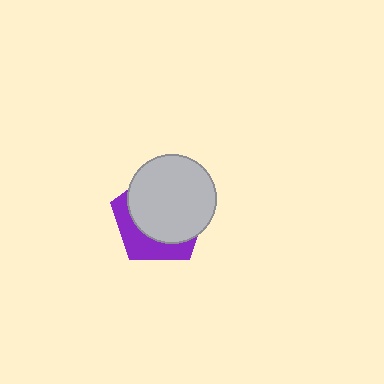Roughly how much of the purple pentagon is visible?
A small part of it is visible (roughly 32%).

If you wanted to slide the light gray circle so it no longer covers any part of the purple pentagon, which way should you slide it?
Slide it toward the upper-right — that is the most direct way to separate the two shapes.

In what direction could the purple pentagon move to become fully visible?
The purple pentagon could move toward the lower-left. That would shift it out from behind the light gray circle entirely.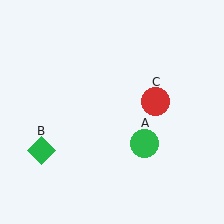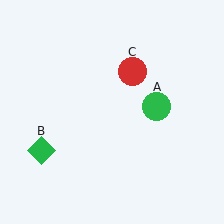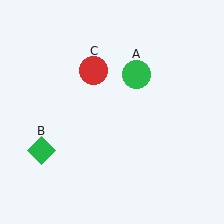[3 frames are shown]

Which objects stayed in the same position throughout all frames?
Green diamond (object B) remained stationary.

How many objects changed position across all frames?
2 objects changed position: green circle (object A), red circle (object C).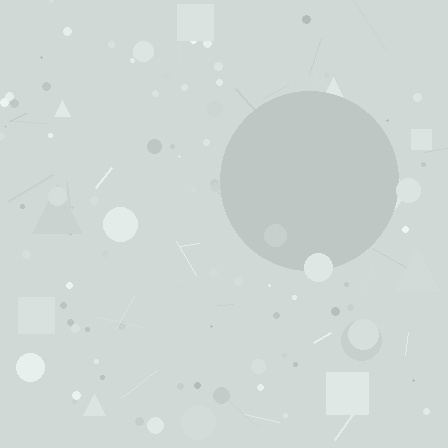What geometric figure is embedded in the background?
A circle is embedded in the background.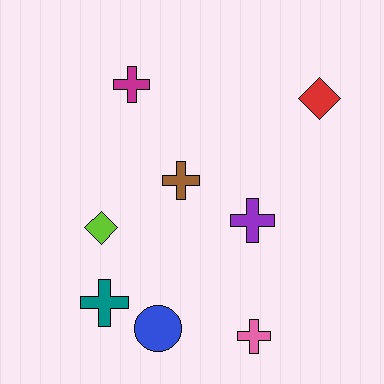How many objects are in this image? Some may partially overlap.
There are 8 objects.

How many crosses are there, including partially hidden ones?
There are 5 crosses.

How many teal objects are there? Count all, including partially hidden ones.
There is 1 teal object.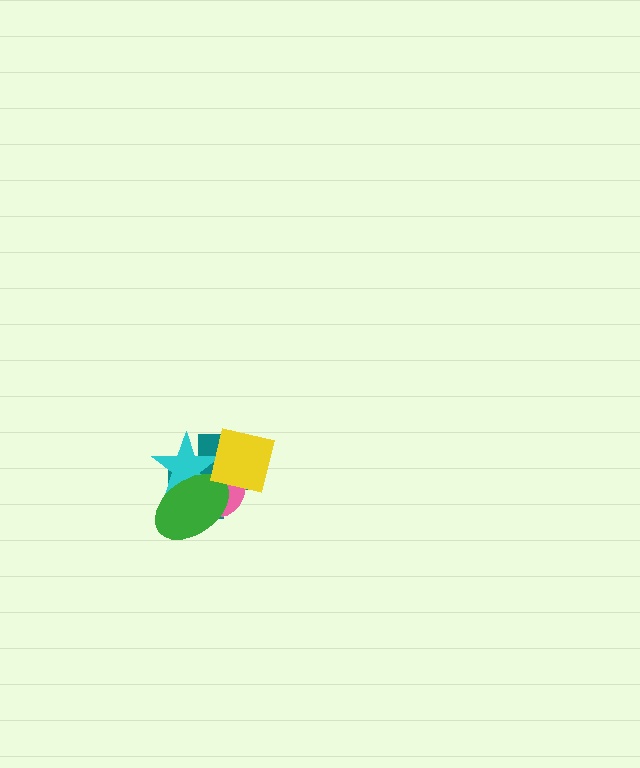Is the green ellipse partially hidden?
Yes, it is partially covered by another shape.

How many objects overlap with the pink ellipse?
4 objects overlap with the pink ellipse.